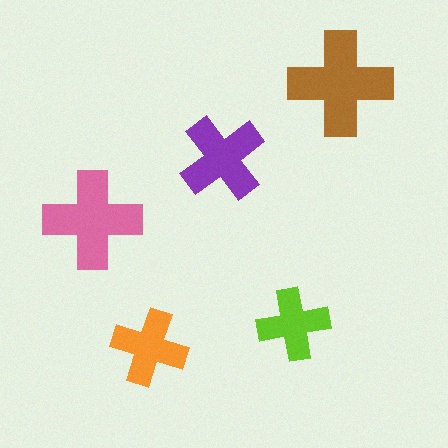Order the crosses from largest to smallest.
the brown one, the pink one, the purple one, the orange one, the lime one.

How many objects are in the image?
There are 5 objects in the image.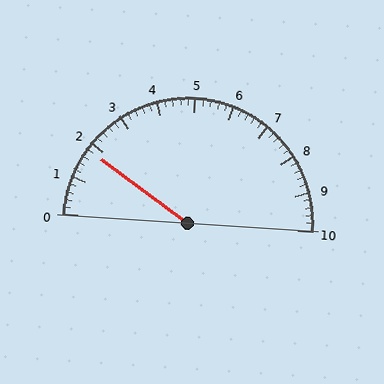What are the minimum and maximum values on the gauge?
The gauge ranges from 0 to 10.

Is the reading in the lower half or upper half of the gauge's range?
The reading is in the lower half of the range (0 to 10).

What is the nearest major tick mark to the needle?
The nearest major tick mark is 2.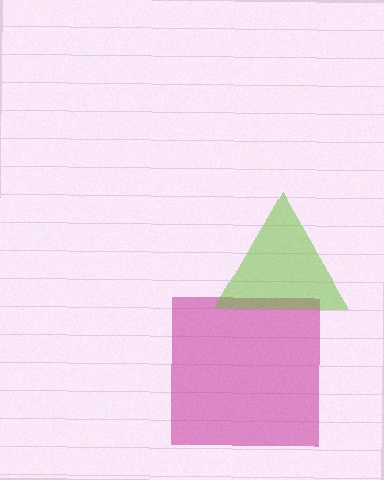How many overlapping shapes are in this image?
There are 2 overlapping shapes in the image.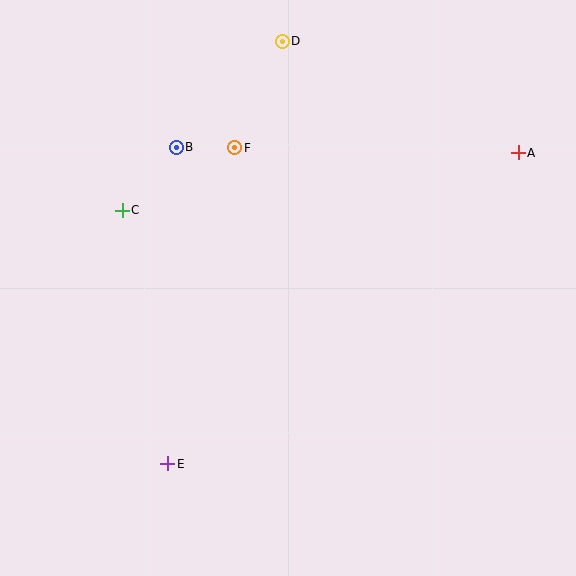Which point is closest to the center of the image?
Point F at (235, 148) is closest to the center.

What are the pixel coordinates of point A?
Point A is at (518, 153).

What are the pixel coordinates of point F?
Point F is at (235, 148).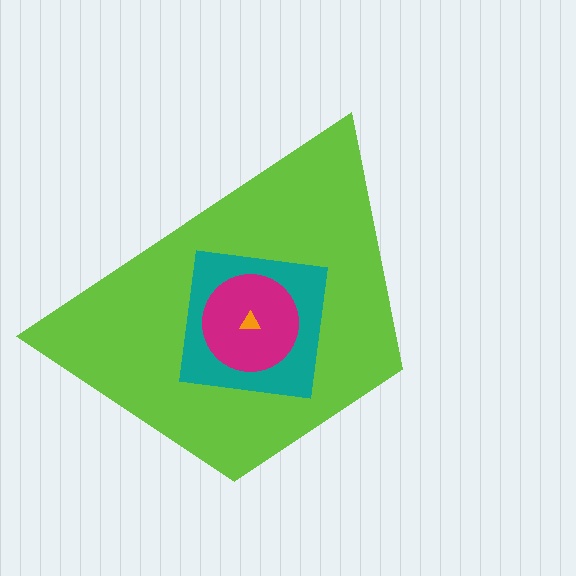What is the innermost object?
The orange triangle.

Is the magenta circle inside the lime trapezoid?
Yes.